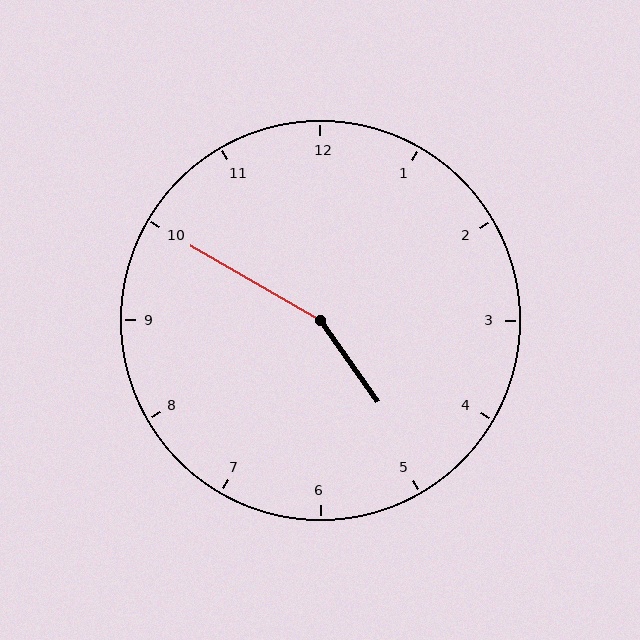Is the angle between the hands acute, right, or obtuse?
It is obtuse.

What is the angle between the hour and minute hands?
Approximately 155 degrees.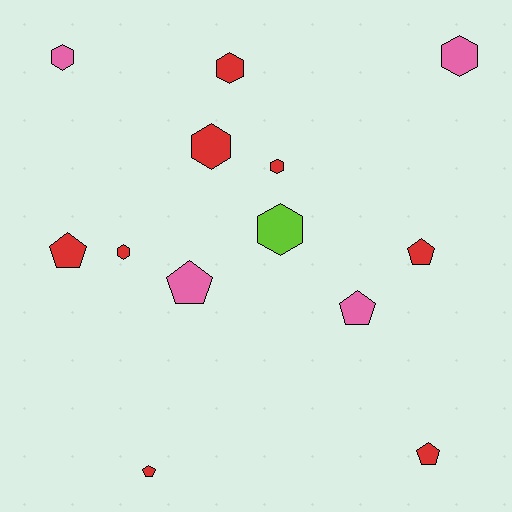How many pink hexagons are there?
There are 2 pink hexagons.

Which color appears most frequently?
Red, with 8 objects.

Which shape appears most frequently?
Hexagon, with 7 objects.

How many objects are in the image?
There are 13 objects.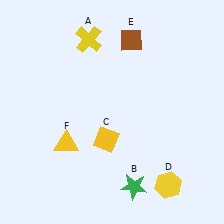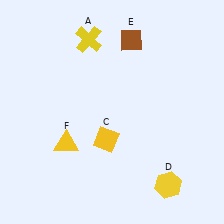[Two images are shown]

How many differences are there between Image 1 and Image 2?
There is 1 difference between the two images.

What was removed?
The green star (B) was removed in Image 2.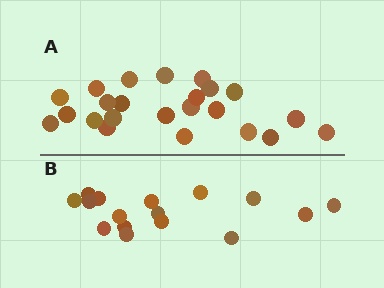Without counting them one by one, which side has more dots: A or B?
Region A (the top region) has more dots.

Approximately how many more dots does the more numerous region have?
Region A has roughly 8 or so more dots than region B.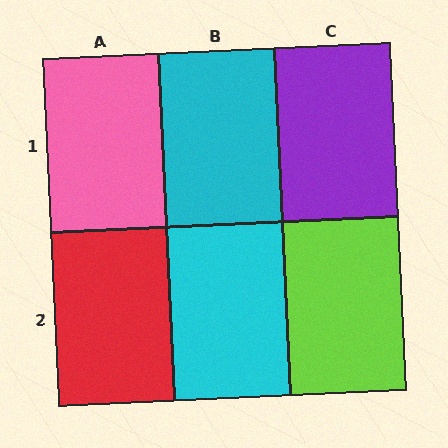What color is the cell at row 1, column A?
Pink.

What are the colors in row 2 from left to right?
Red, cyan, lime.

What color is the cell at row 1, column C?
Purple.